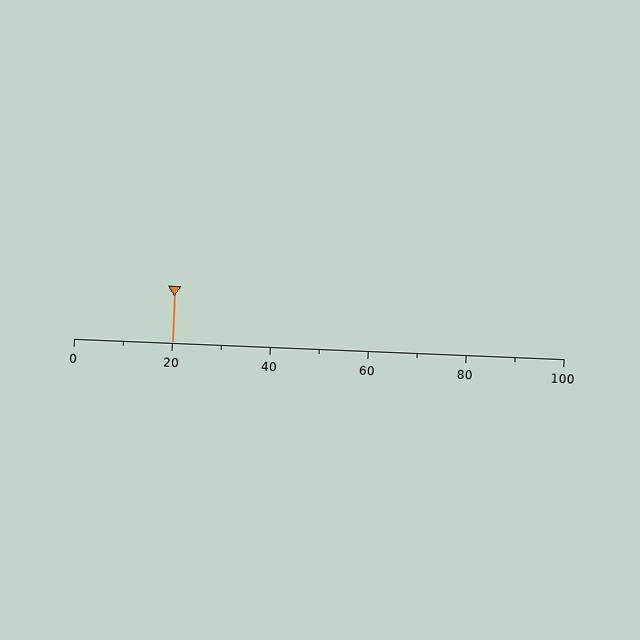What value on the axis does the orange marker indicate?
The marker indicates approximately 20.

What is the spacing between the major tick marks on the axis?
The major ticks are spaced 20 apart.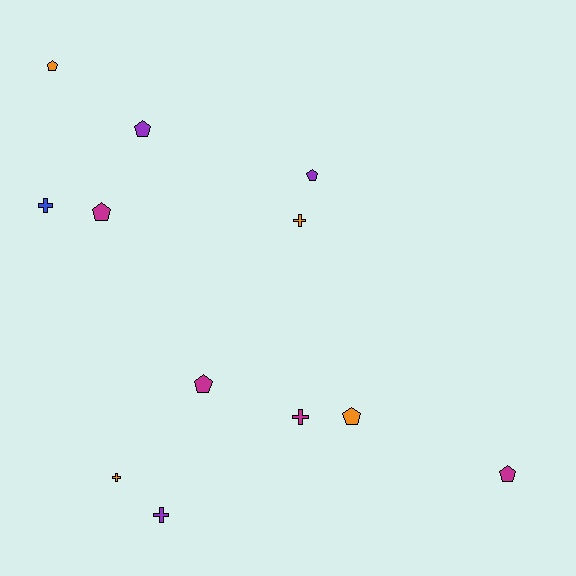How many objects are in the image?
There are 12 objects.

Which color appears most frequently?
Orange, with 4 objects.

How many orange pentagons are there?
There are 2 orange pentagons.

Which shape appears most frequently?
Pentagon, with 7 objects.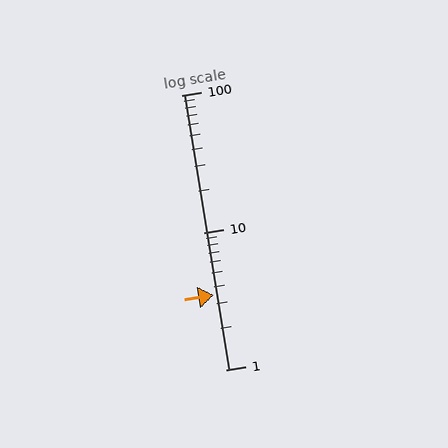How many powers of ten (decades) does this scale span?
The scale spans 2 decades, from 1 to 100.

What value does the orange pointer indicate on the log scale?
The pointer indicates approximately 3.5.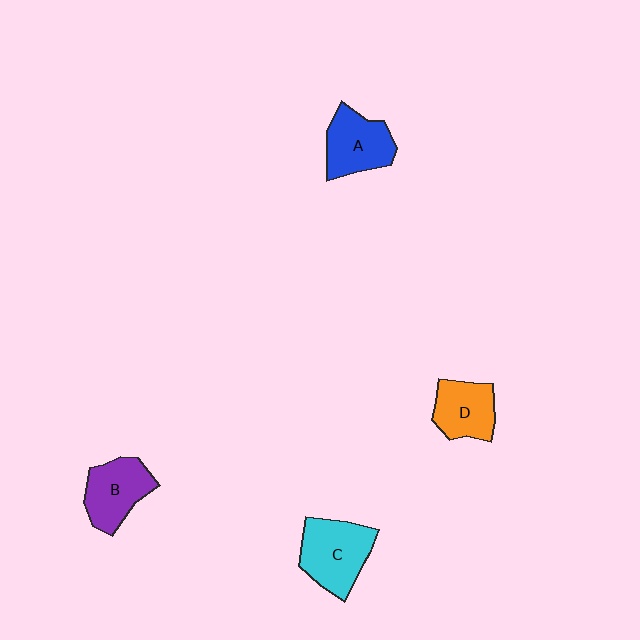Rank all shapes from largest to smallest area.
From largest to smallest: C (cyan), A (blue), B (purple), D (orange).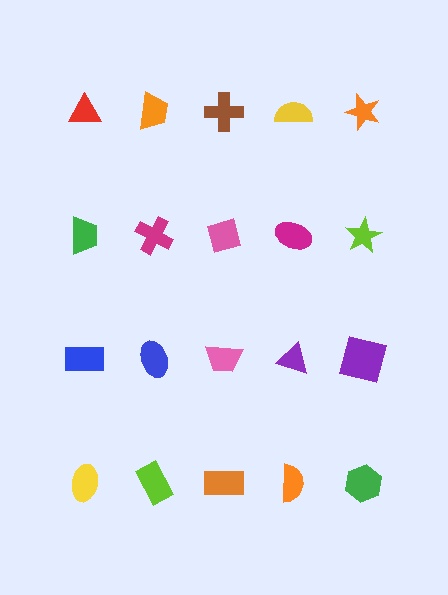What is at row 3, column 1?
A blue rectangle.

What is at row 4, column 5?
A green hexagon.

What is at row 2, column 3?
A pink diamond.